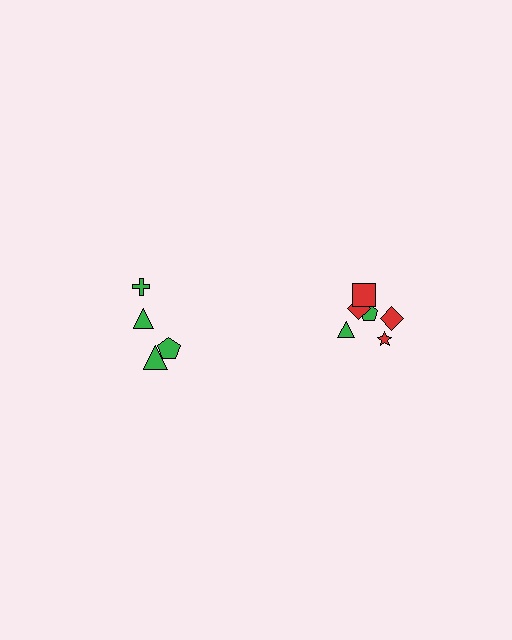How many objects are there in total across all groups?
There are 10 objects.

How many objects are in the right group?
There are 6 objects.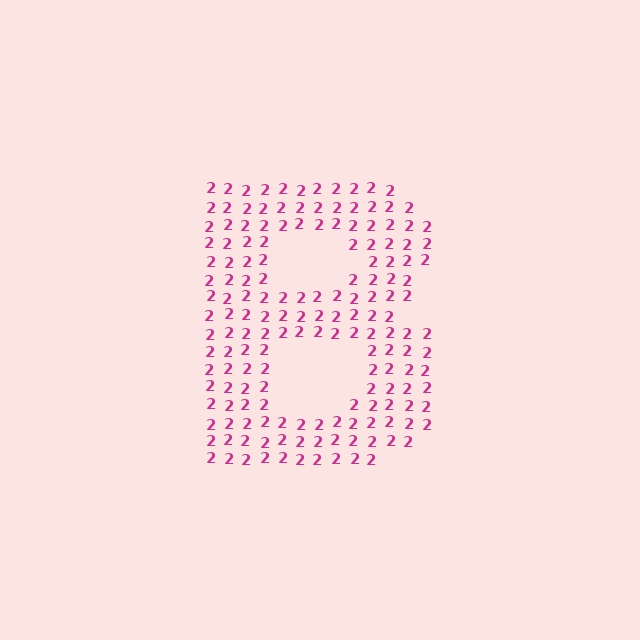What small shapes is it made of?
It is made of small digit 2's.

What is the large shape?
The large shape is the letter B.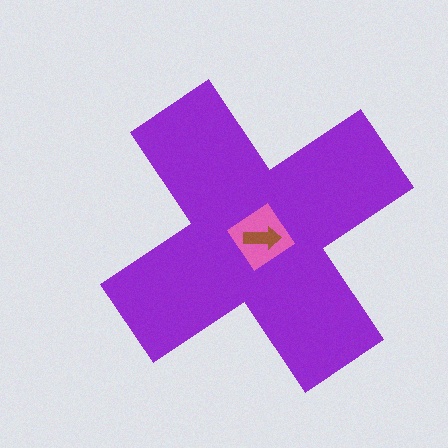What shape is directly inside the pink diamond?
The brown arrow.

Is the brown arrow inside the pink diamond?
Yes.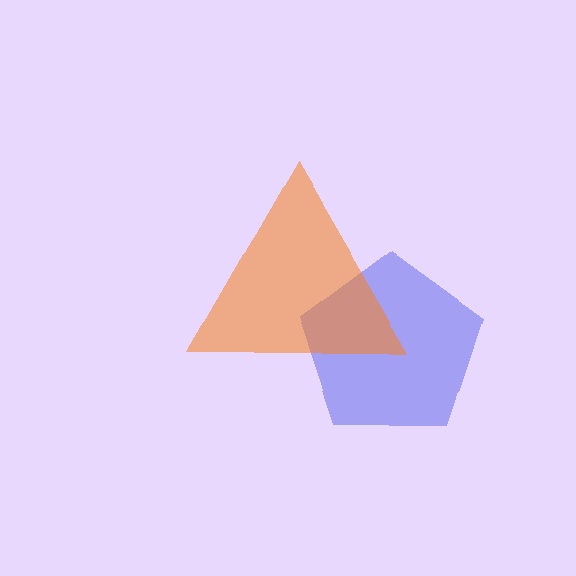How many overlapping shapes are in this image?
There are 2 overlapping shapes in the image.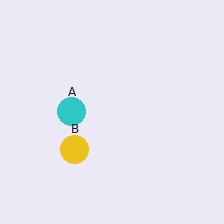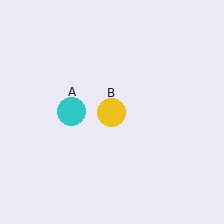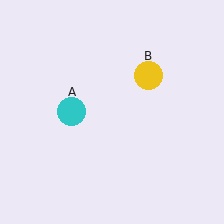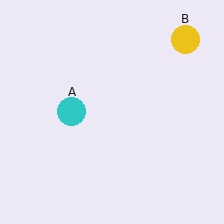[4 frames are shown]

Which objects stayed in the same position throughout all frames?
Cyan circle (object A) remained stationary.